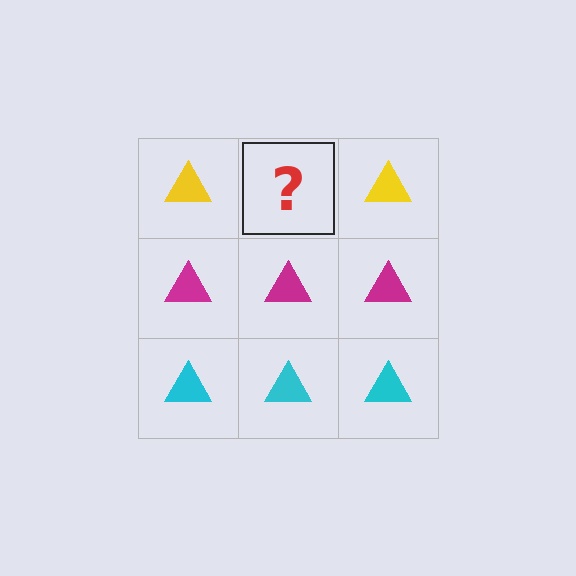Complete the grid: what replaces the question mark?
The question mark should be replaced with a yellow triangle.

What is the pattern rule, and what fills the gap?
The rule is that each row has a consistent color. The gap should be filled with a yellow triangle.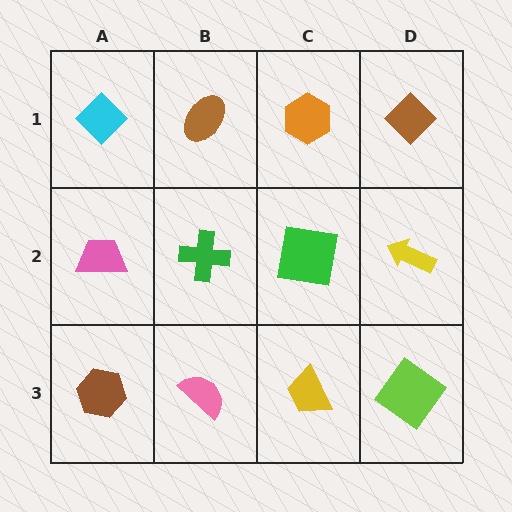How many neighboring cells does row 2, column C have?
4.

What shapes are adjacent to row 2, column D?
A brown diamond (row 1, column D), a lime diamond (row 3, column D), a green square (row 2, column C).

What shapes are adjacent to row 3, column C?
A green square (row 2, column C), a pink semicircle (row 3, column B), a lime diamond (row 3, column D).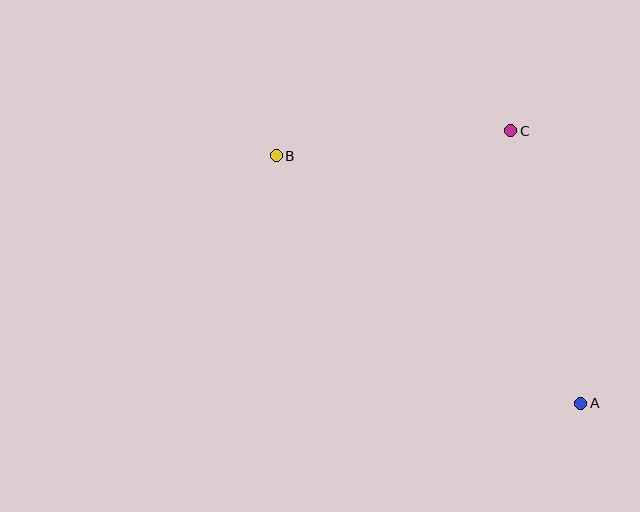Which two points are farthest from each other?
Points A and B are farthest from each other.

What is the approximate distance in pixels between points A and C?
The distance between A and C is approximately 281 pixels.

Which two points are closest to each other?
Points B and C are closest to each other.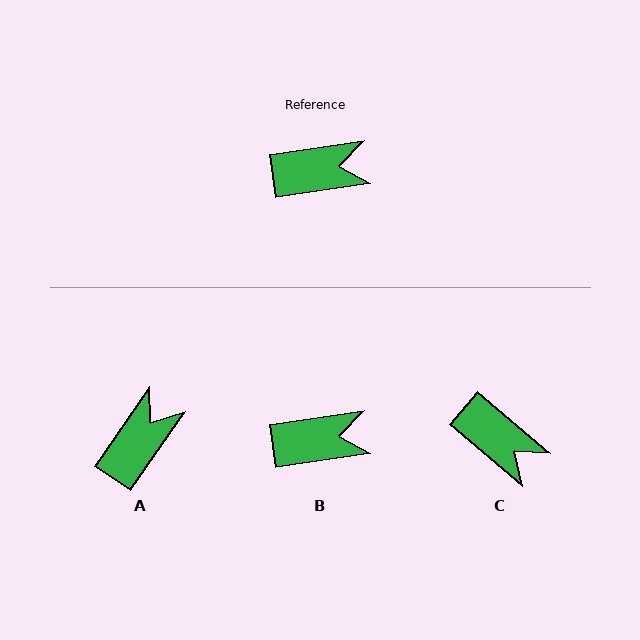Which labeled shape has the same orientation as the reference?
B.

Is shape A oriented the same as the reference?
No, it is off by about 47 degrees.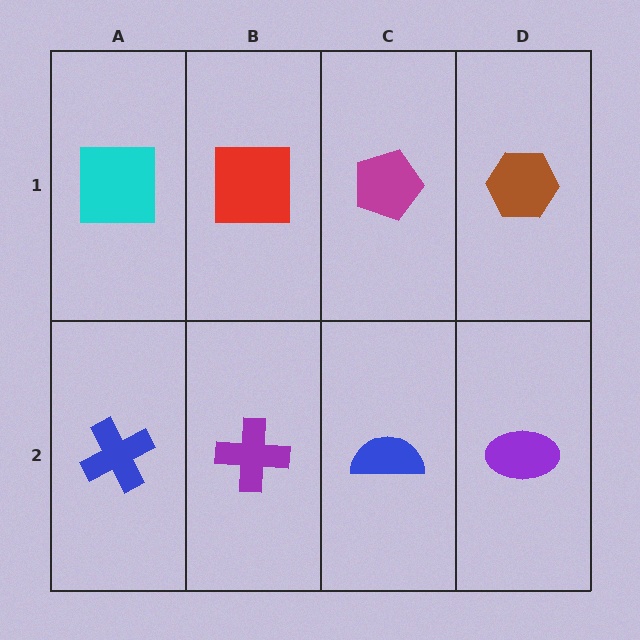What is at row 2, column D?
A purple ellipse.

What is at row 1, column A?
A cyan square.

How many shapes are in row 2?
4 shapes.